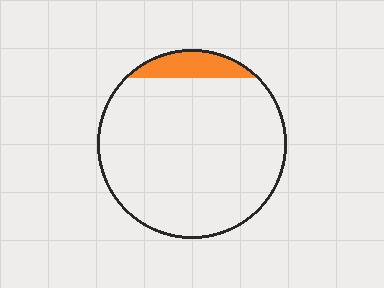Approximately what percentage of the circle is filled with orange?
Approximately 10%.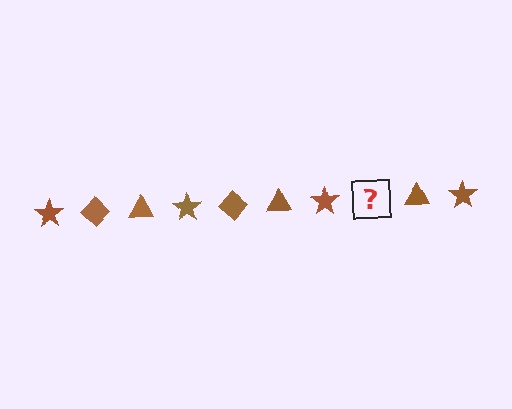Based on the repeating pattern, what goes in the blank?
The blank should be a brown diamond.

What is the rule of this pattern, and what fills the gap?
The rule is that the pattern cycles through star, diamond, triangle shapes in brown. The gap should be filled with a brown diamond.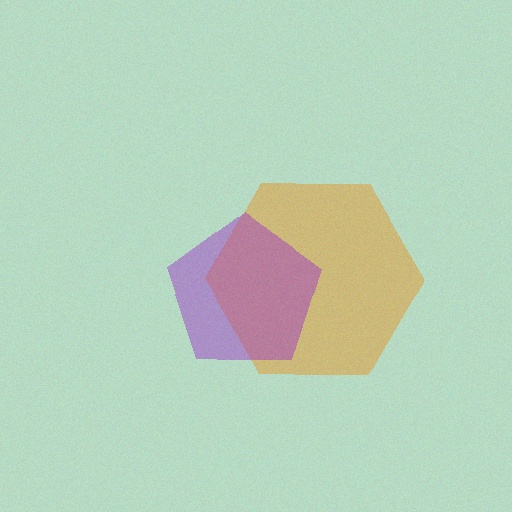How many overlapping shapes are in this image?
There are 2 overlapping shapes in the image.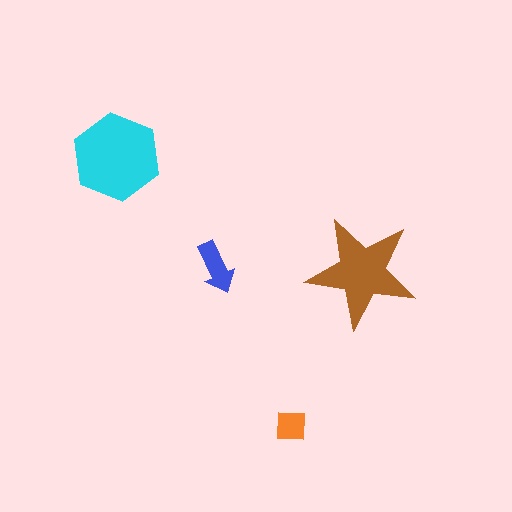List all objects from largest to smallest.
The cyan hexagon, the brown star, the blue arrow, the orange square.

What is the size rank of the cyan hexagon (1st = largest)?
1st.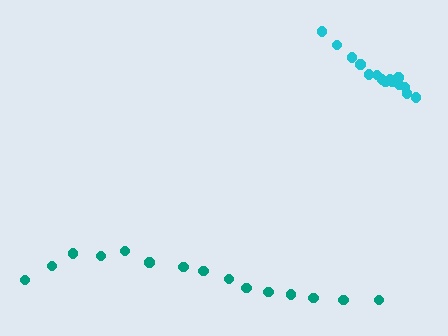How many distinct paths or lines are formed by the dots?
There are 2 distinct paths.